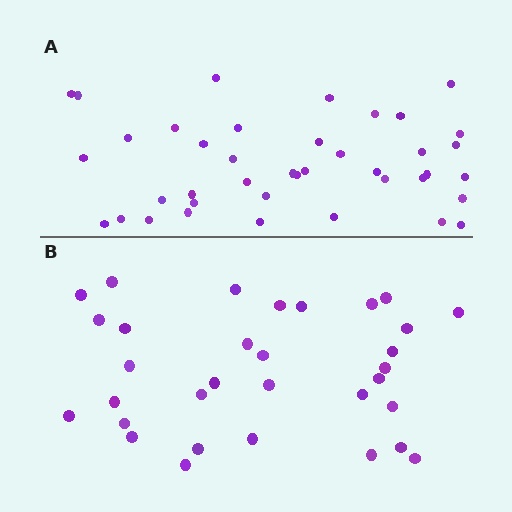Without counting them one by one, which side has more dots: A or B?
Region A (the top region) has more dots.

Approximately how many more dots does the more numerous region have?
Region A has roughly 8 or so more dots than region B.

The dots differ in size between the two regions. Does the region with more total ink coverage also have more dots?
No. Region B has more total ink coverage because its dots are larger, but region A actually contains more individual dots. Total area can be misleading — the number of items is what matters here.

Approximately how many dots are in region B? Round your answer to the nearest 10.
About 30 dots. (The exact count is 32, which rounds to 30.)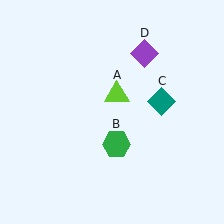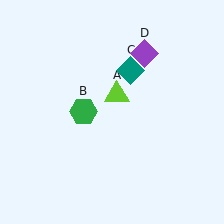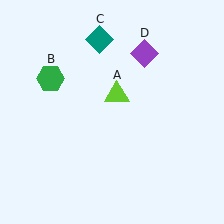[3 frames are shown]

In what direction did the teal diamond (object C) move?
The teal diamond (object C) moved up and to the left.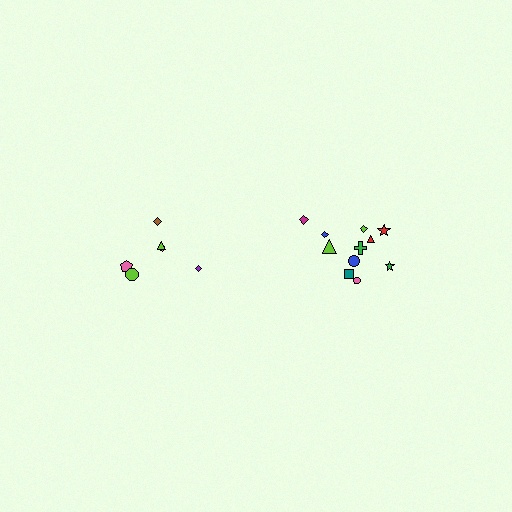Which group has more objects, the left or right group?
The right group.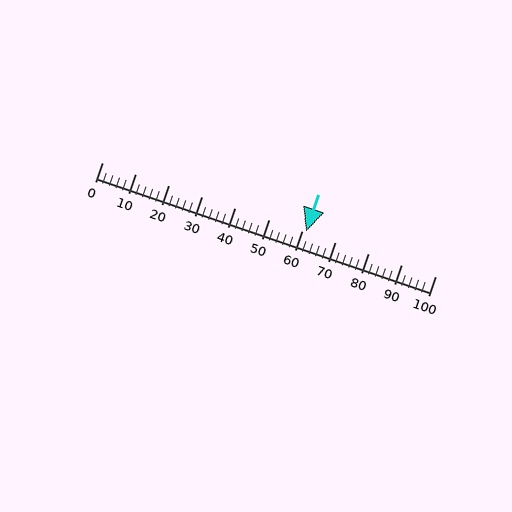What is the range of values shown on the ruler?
The ruler shows values from 0 to 100.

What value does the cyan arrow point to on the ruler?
The cyan arrow points to approximately 61.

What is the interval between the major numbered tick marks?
The major tick marks are spaced 10 units apart.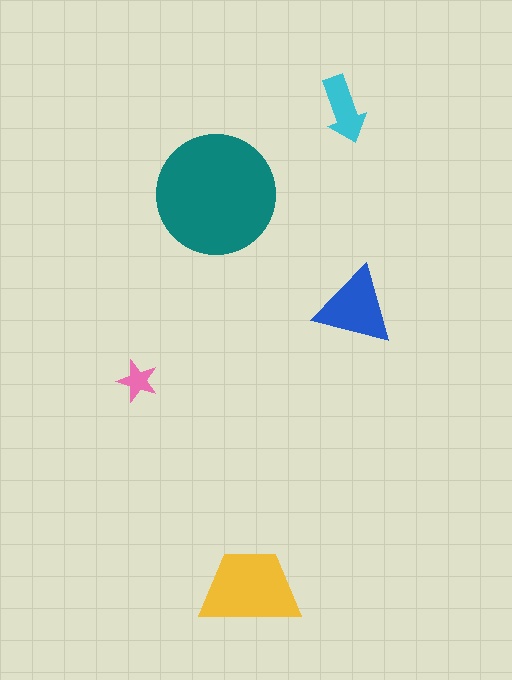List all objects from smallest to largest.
The pink star, the cyan arrow, the blue triangle, the yellow trapezoid, the teal circle.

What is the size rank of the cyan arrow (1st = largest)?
4th.